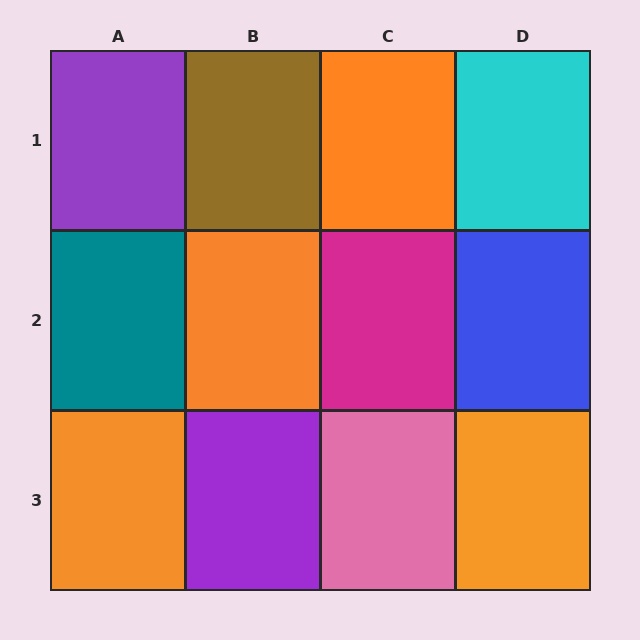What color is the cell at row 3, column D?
Orange.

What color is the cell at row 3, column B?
Purple.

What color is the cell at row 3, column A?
Orange.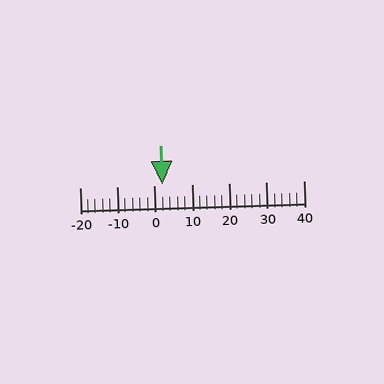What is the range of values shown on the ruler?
The ruler shows values from -20 to 40.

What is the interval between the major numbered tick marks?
The major tick marks are spaced 10 units apart.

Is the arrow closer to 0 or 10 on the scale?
The arrow is closer to 0.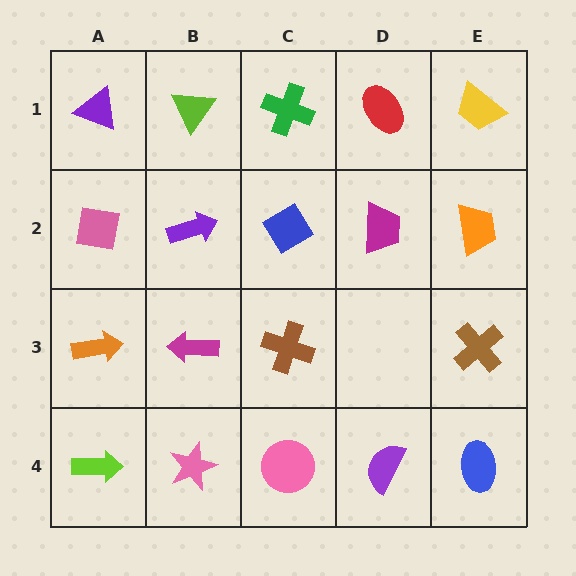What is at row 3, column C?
A brown cross.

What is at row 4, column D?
A purple semicircle.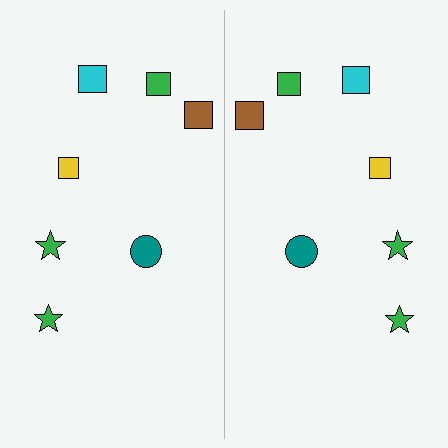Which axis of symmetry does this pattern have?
The pattern has a vertical axis of symmetry running through the center of the image.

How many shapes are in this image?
There are 14 shapes in this image.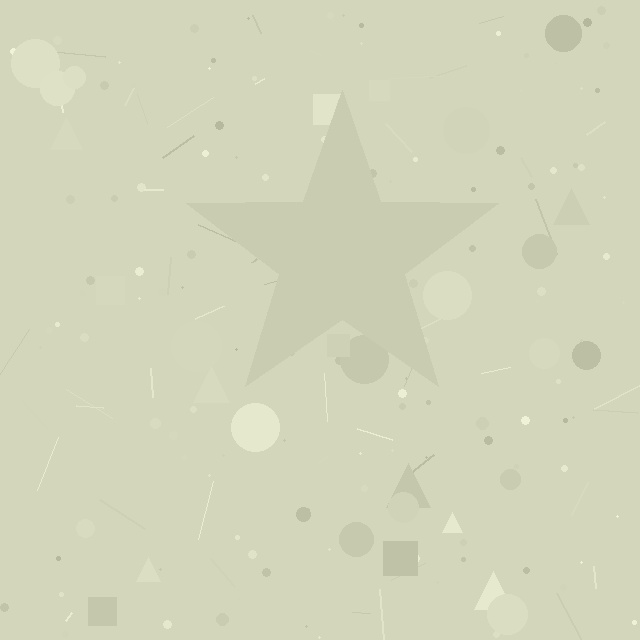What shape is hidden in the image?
A star is hidden in the image.